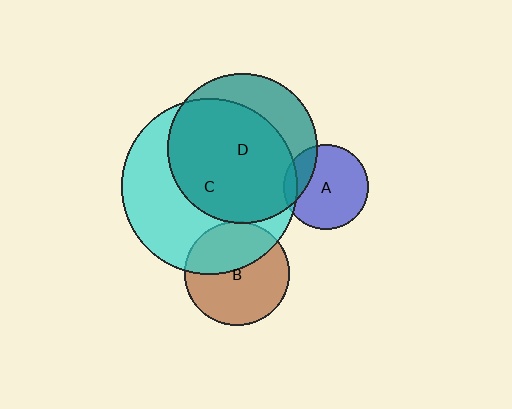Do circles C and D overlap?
Yes.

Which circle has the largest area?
Circle C (cyan).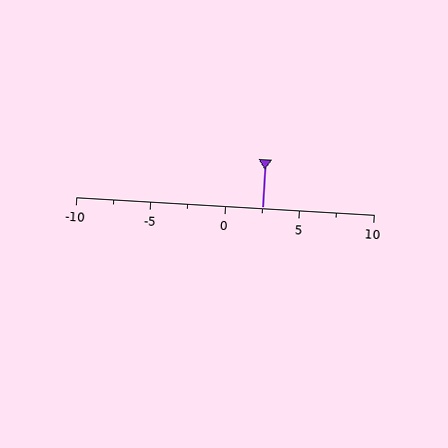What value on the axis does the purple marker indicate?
The marker indicates approximately 2.5.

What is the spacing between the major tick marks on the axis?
The major ticks are spaced 5 apart.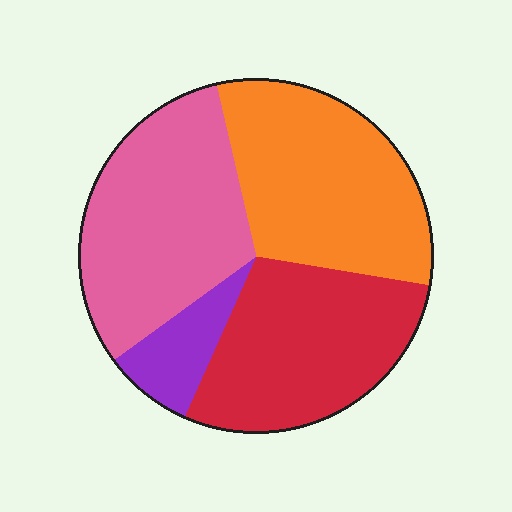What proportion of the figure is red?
Red covers 29% of the figure.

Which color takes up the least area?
Purple, at roughly 10%.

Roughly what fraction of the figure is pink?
Pink covers 32% of the figure.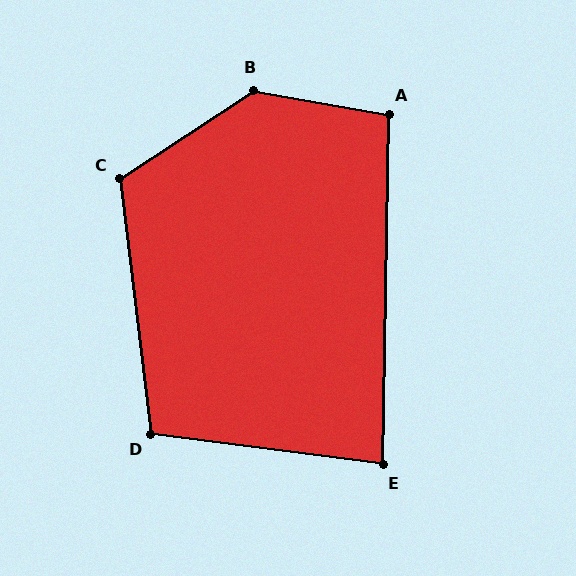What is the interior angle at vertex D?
Approximately 104 degrees (obtuse).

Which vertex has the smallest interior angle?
E, at approximately 84 degrees.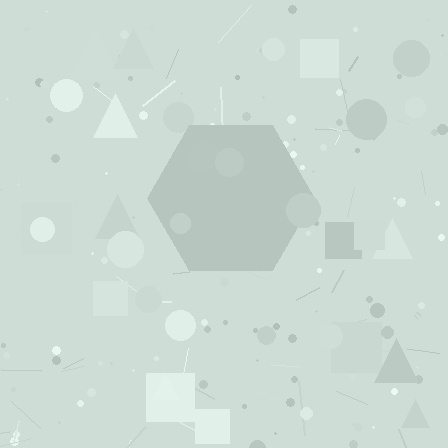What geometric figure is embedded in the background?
A hexagon is embedded in the background.